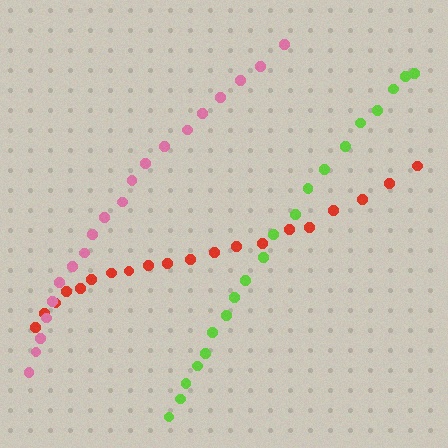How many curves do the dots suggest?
There are 3 distinct paths.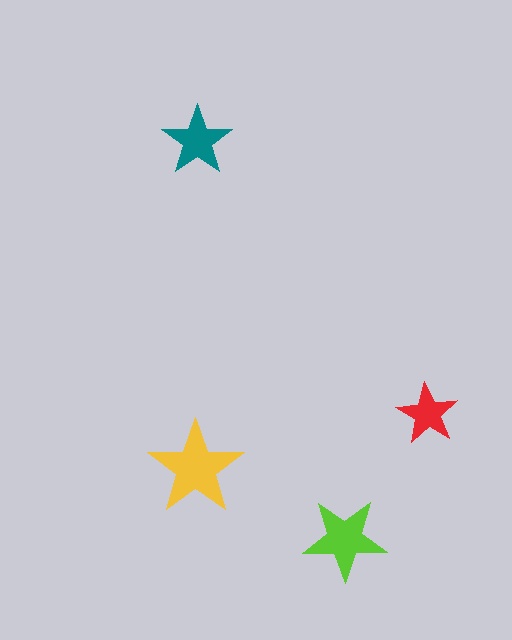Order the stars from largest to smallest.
the yellow one, the lime one, the teal one, the red one.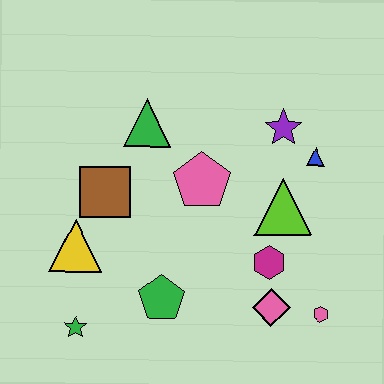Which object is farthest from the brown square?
The pink hexagon is farthest from the brown square.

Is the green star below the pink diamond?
Yes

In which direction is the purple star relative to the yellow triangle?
The purple star is to the right of the yellow triangle.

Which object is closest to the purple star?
The blue triangle is closest to the purple star.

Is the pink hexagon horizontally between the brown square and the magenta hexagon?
No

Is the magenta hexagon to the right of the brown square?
Yes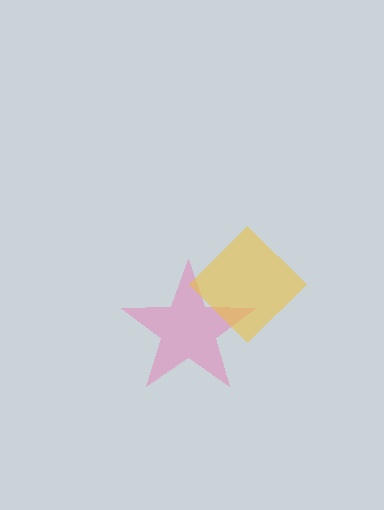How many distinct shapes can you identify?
There are 2 distinct shapes: a pink star, a yellow diamond.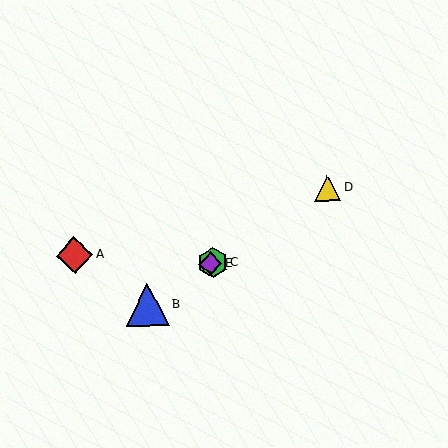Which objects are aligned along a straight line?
Objects B, C, D, E are aligned along a straight line.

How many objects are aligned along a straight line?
4 objects (B, C, D, E) are aligned along a straight line.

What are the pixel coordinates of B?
Object B is at (148, 305).